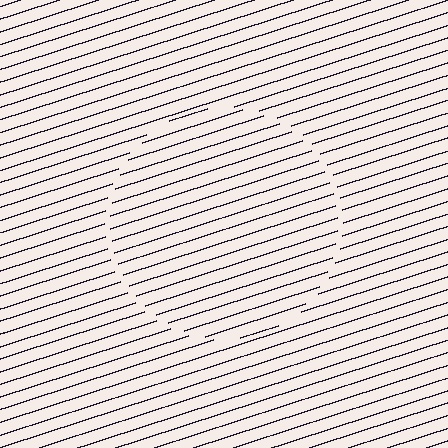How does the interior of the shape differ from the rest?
The interior of the shape contains the same grating, shifted by half a period — the contour is defined by the phase discontinuity where line-ends from the inner and outer gratings abut.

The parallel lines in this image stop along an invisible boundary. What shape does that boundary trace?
An illusory circle. The interior of the shape contains the same grating, shifted by half a period — the contour is defined by the phase discontinuity where line-ends from the inner and outer gratings abut.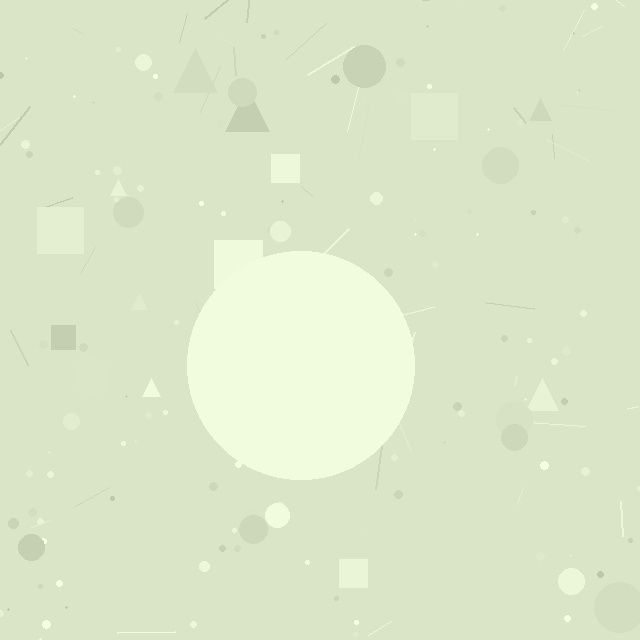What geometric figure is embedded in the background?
A circle is embedded in the background.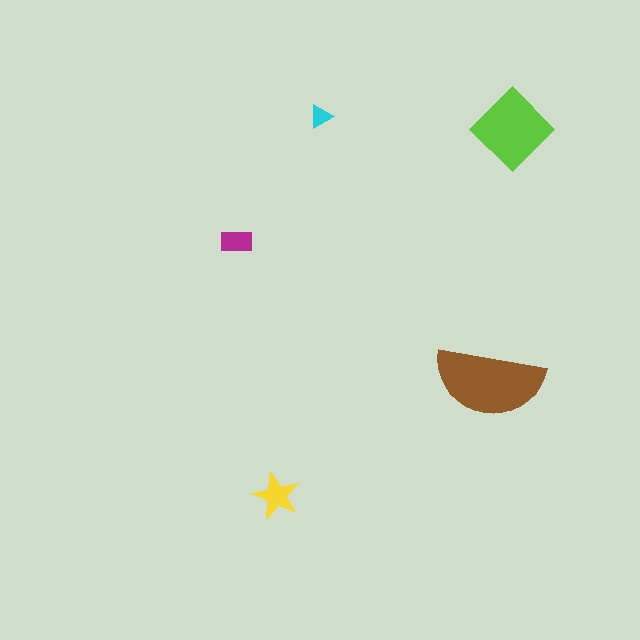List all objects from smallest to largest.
The cyan triangle, the magenta rectangle, the yellow star, the lime diamond, the brown semicircle.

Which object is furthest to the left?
The magenta rectangle is leftmost.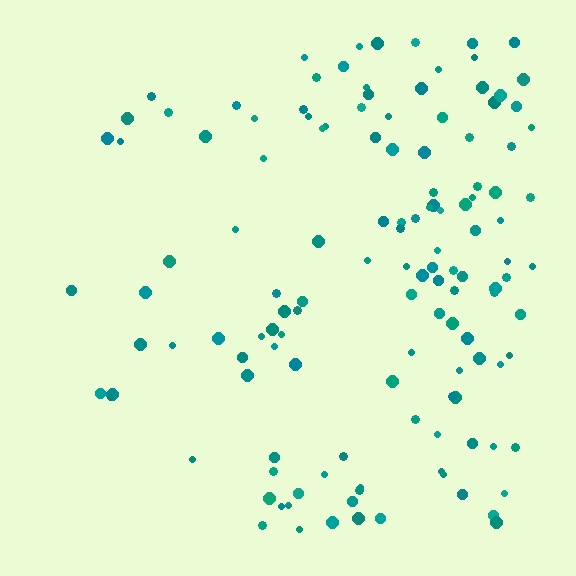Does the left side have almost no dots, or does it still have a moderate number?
Still a moderate number, just noticeably fewer than the right.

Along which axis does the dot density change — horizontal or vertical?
Horizontal.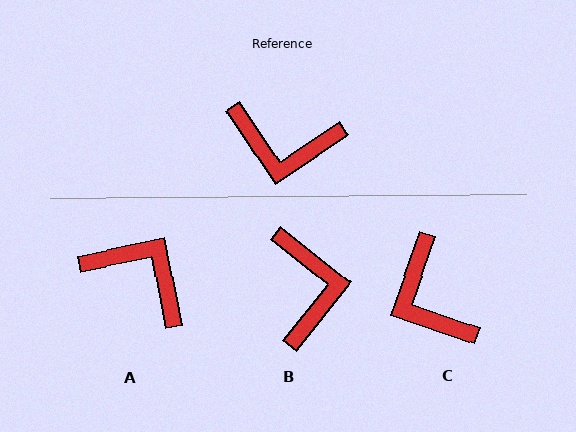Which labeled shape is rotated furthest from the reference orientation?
A, about 158 degrees away.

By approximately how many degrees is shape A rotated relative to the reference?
Approximately 158 degrees counter-clockwise.